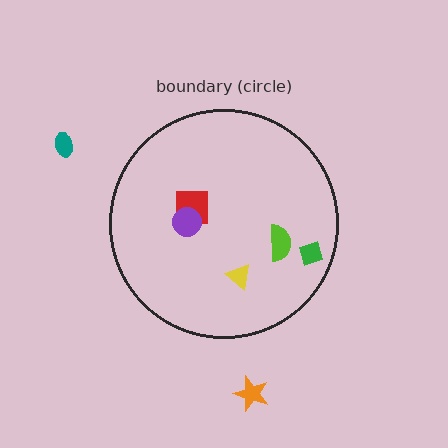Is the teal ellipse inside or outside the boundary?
Outside.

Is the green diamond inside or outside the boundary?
Inside.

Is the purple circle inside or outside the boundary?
Inside.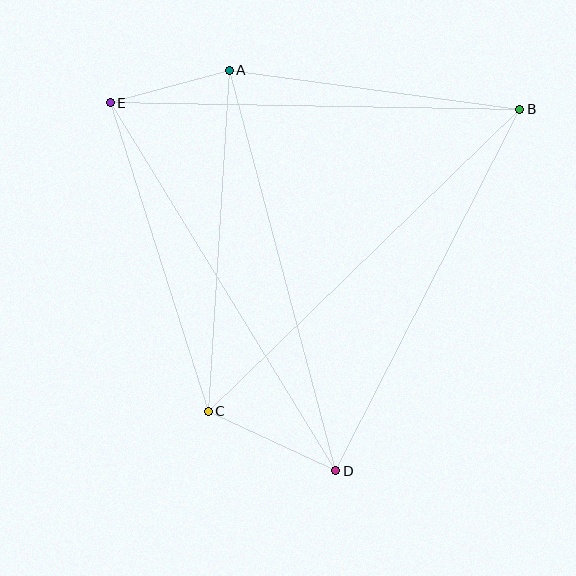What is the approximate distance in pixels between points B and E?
The distance between B and E is approximately 409 pixels.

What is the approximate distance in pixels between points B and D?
The distance between B and D is approximately 406 pixels.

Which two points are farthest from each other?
Points B and C are farthest from each other.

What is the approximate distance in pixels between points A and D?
The distance between A and D is approximately 415 pixels.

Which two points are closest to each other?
Points A and E are closest to each other.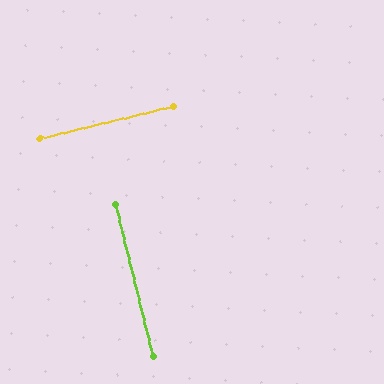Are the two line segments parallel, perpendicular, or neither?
Perpendicular — they meet at approximately 90°.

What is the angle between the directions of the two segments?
Approximately 90 degrees.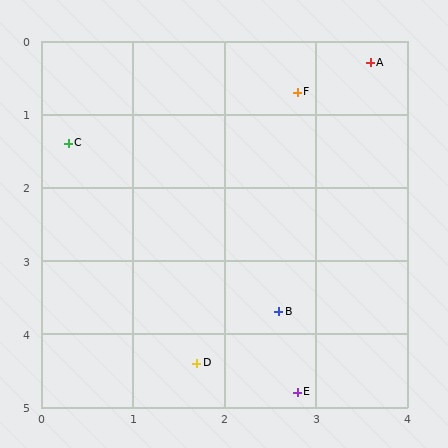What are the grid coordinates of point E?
Point E is at approximately (2.8, 4.8).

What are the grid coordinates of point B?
Point B is at approximately (2.6, 3.7).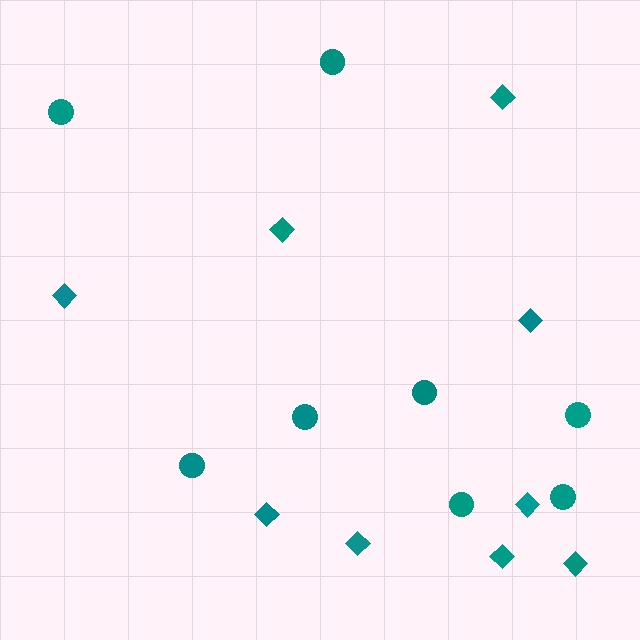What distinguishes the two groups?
There are 2 groups: one group of diamonds (9) and one group of circles (8).